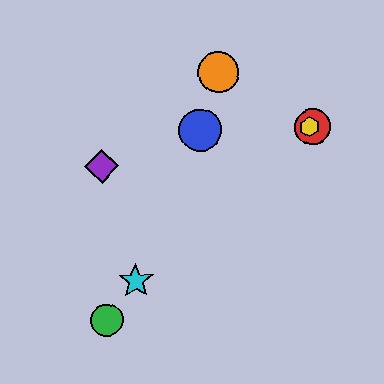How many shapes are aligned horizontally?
3 shapes (the red circle, the blue circle, the yellow hexagon) are aligned horizontally.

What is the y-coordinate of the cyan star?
The cyan star is at y≈281.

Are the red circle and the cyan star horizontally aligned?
No, the red circle is at y≈127 and the cyan star is at y≈281.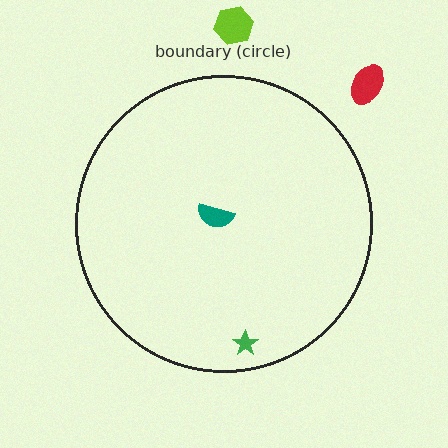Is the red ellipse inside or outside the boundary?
Outside.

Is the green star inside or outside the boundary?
Inside.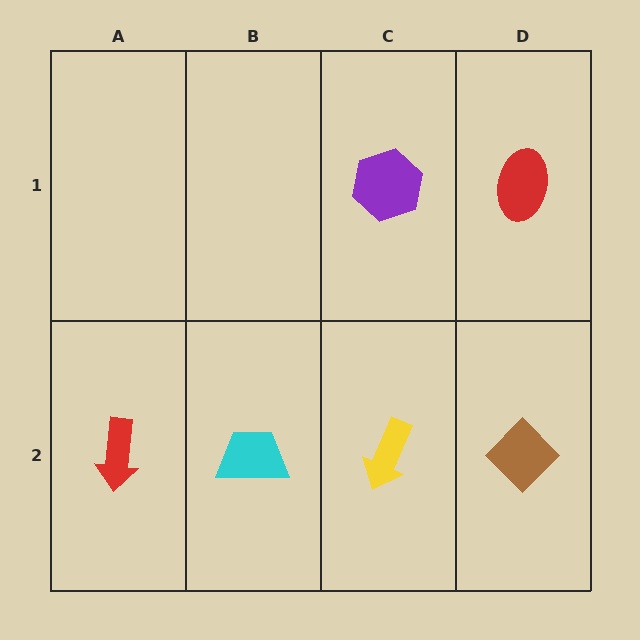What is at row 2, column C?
A yellow arrow.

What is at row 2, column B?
A cyan trapezoid.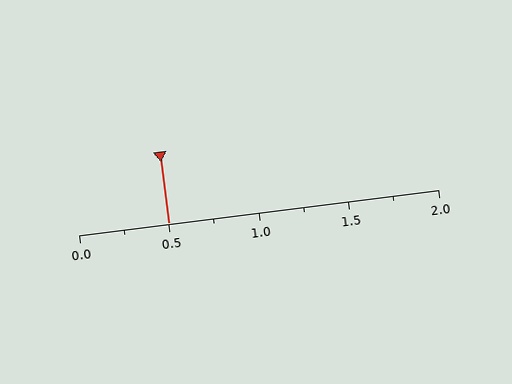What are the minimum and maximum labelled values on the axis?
The axis runs from 0.0 to 2.0.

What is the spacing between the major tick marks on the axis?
The major ticks are spaced 0.5 apart.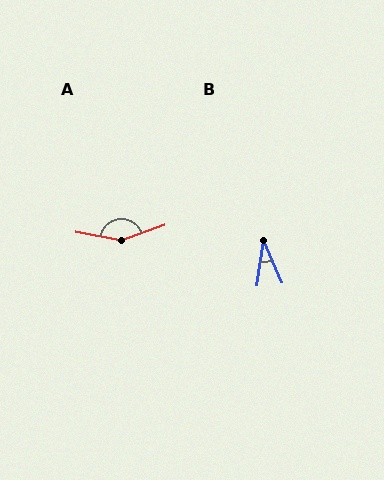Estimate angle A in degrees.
Approximately 149 degrees.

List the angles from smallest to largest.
B (32°), A (149°).